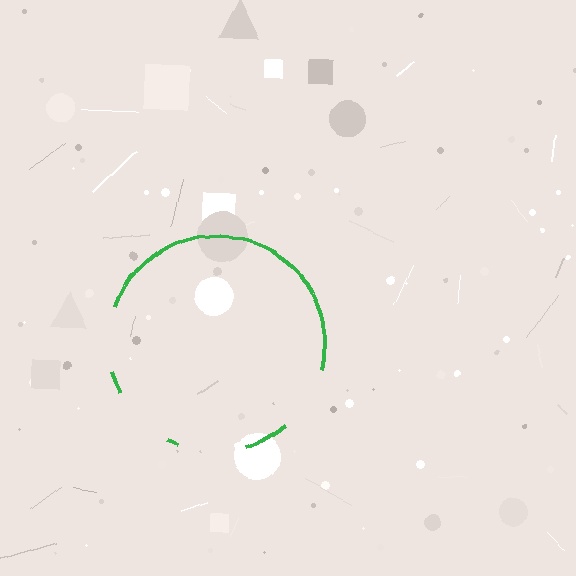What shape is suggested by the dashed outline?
The dashed outline suggests a circle.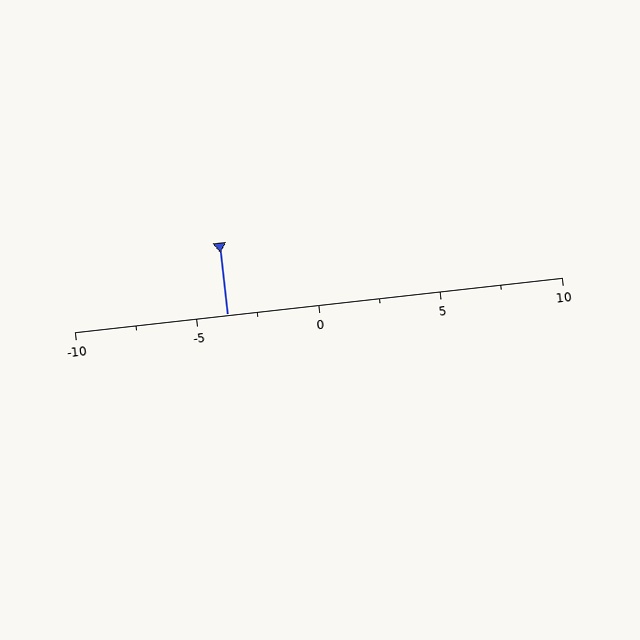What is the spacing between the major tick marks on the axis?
The major ticks are spaced 5 apart.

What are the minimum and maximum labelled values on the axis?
The axis runs from -10 to 10.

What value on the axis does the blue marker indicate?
The marker indicates approximately -3.8.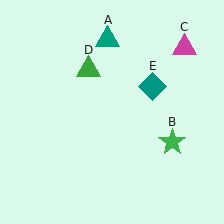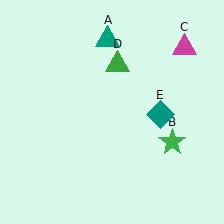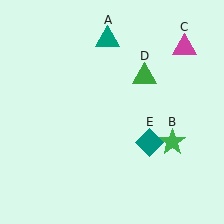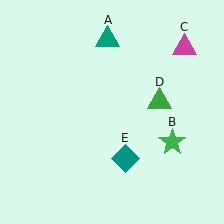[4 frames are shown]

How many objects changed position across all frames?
2 objects changed position: green triangle (object D), teal diamond (object E).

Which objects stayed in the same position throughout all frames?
Teal triangle (object A) and green star (object B) and magenta triangle (object C) remained stationary.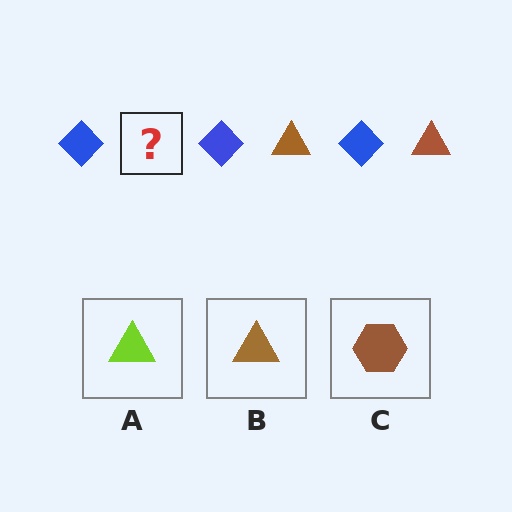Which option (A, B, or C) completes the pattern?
B.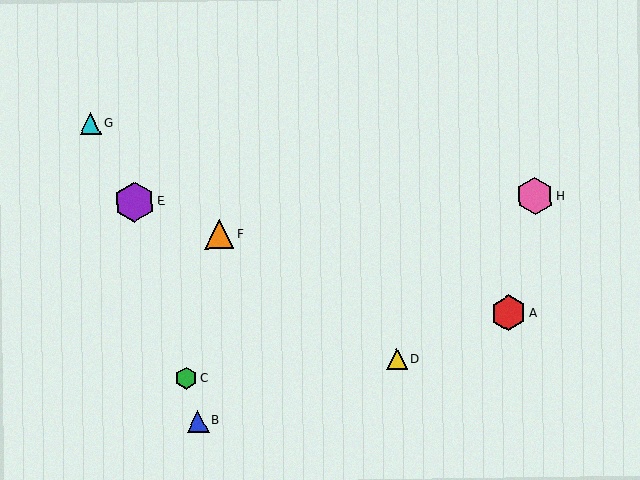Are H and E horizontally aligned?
Yes, both are at y≈196.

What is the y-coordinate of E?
Object E is at y≈202.